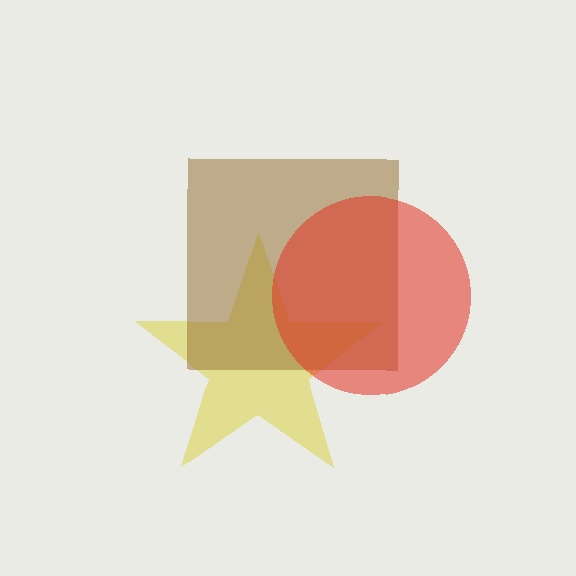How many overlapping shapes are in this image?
There are 3 overlapping shapes in the image.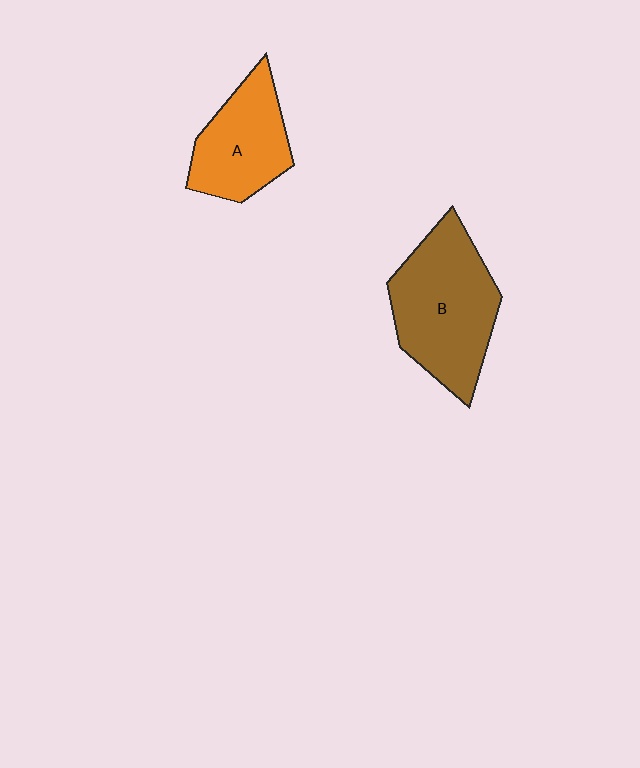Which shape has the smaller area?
Shape A (orange).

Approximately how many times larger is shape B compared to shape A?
Approximately 1.5 times.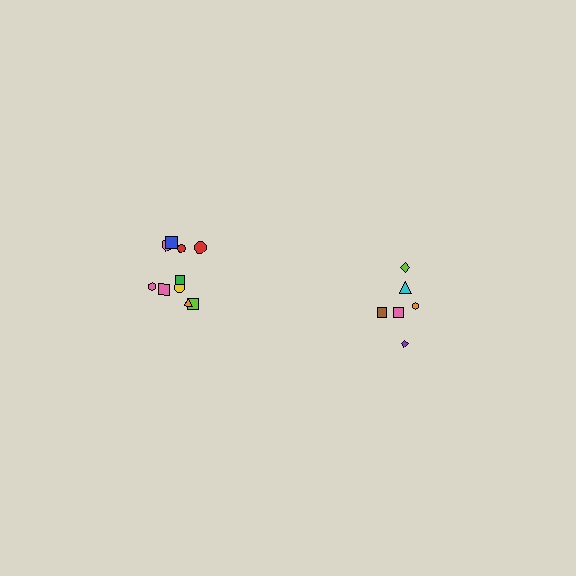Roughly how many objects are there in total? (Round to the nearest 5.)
Roughly 15 objects in total.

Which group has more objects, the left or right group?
The left group.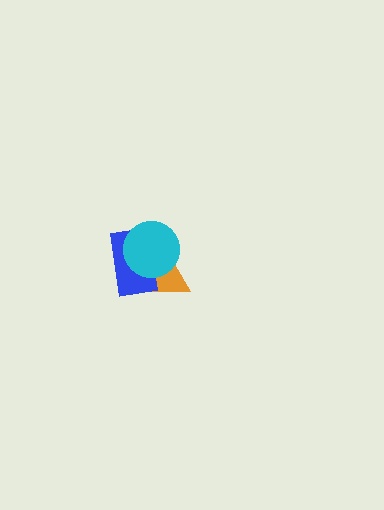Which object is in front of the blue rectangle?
The cyan circle is in front of the blue rectangle.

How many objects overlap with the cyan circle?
2 objects overlap with the cyan circle.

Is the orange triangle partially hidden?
Yes, it is partially covered by another shape.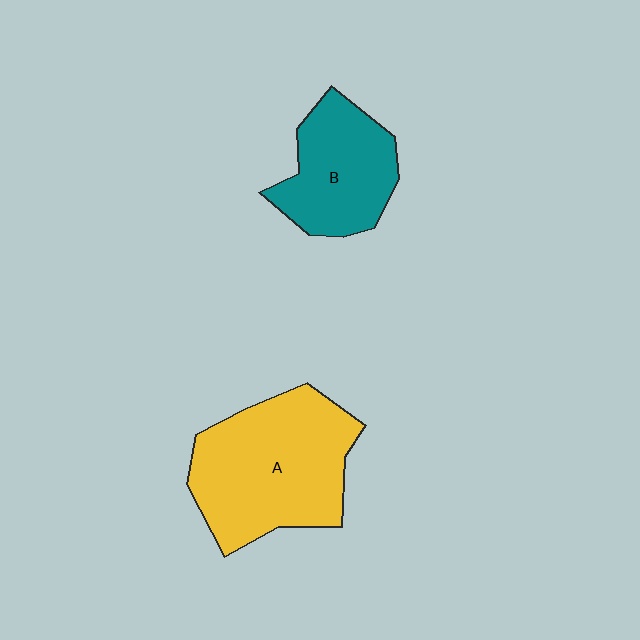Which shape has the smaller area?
Shape B (teal).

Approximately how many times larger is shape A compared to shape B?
Approximately 1.6 times.